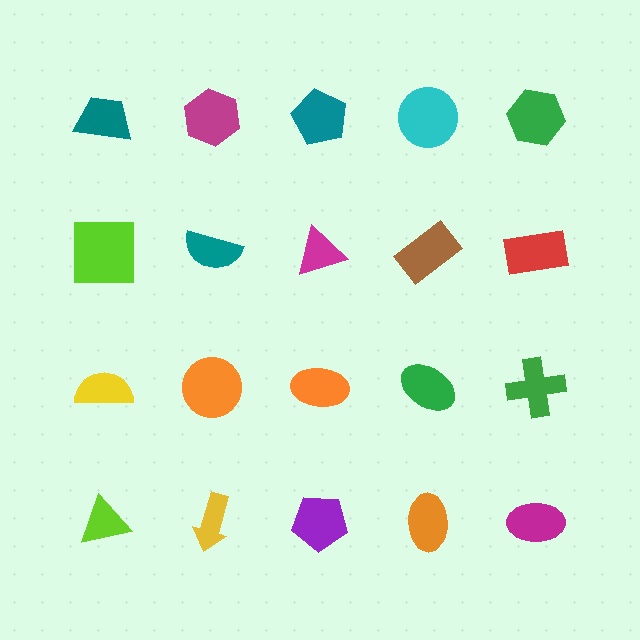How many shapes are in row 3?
5 shapes.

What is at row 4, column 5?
A magenta ellipse.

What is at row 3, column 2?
An orange circle.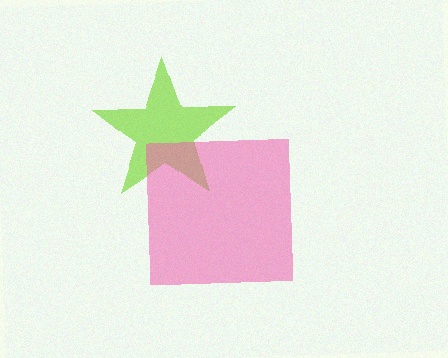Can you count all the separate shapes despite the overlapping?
Yes, there are 2 separate shapes.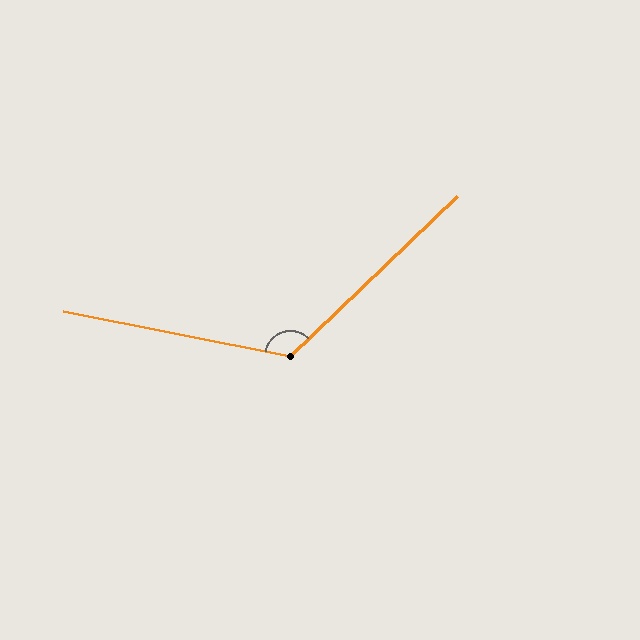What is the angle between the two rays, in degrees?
Approximately 125 degrees.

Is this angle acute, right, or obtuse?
It is obtuse.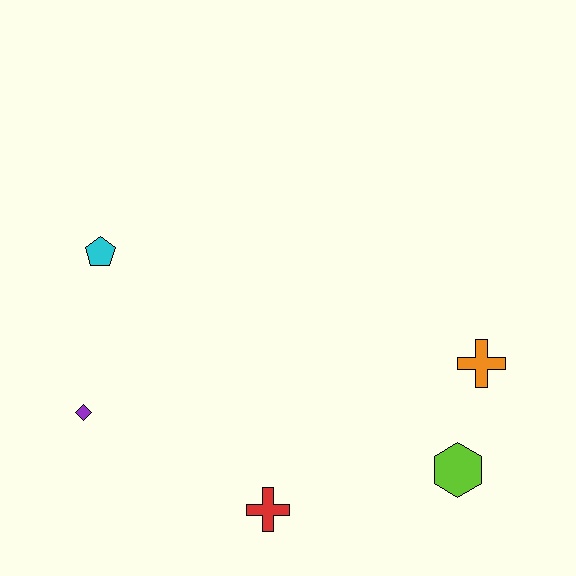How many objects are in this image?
There are 5 objects.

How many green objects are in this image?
There are no green objects.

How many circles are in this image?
There are no circles.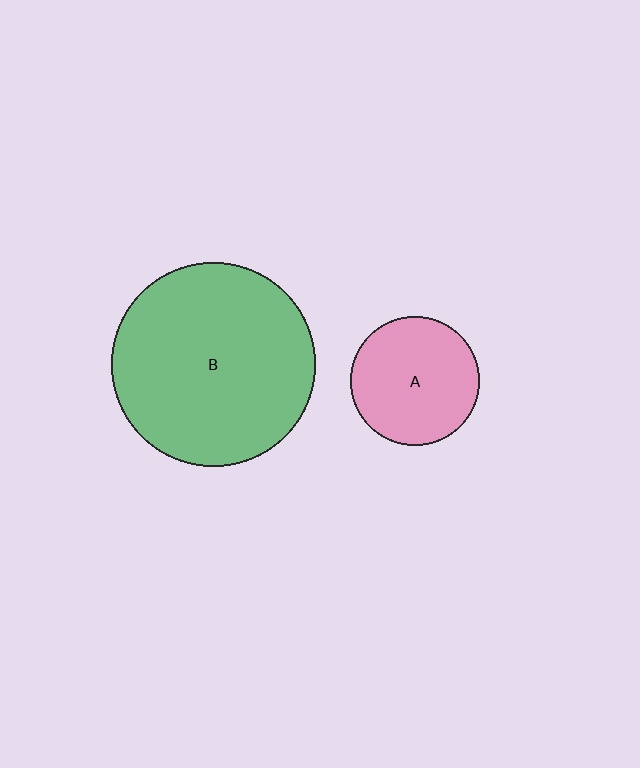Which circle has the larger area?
Circle B (green).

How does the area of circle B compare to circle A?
Approximately 2.5 times.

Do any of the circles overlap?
No, none of the circles overlap.